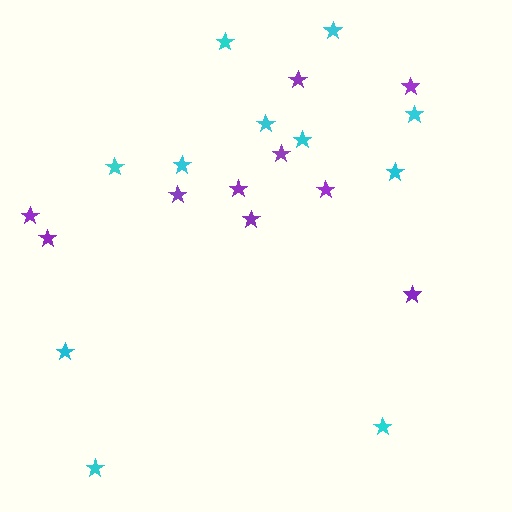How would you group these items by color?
There are 2 groups: one group of cyan stars (11) and one group of purple stars (10).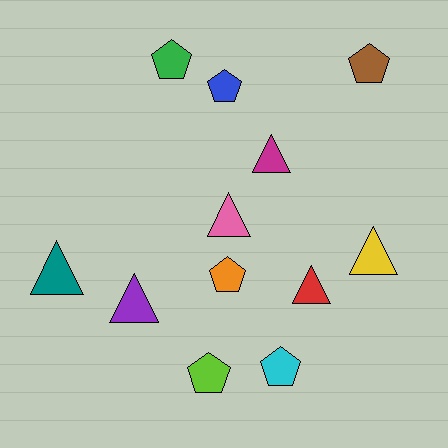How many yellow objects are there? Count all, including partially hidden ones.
There is 1 yellow object.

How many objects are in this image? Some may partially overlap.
There are 12 objects.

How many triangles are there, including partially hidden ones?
There are 6 triangles.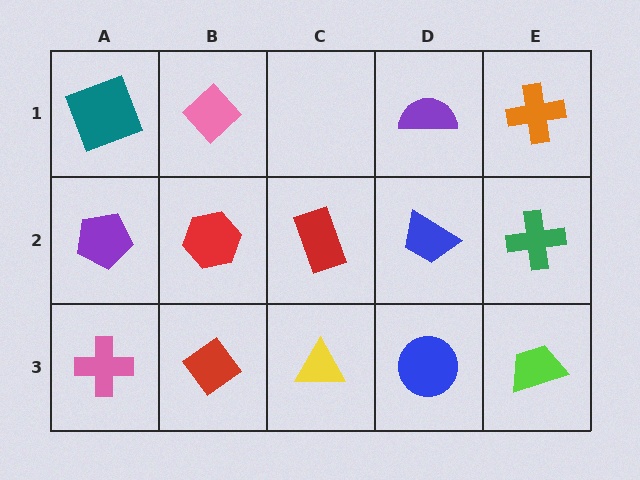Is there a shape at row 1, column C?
No, that cell is empty.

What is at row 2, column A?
A purple pentagon.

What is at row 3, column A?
A pink cross.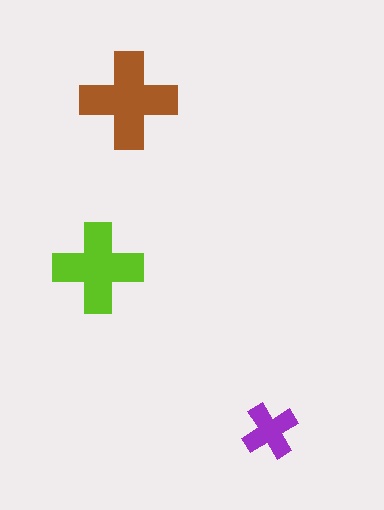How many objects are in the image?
There are 3 objects in the image.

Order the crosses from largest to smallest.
the brown one, the lime one, the purple one.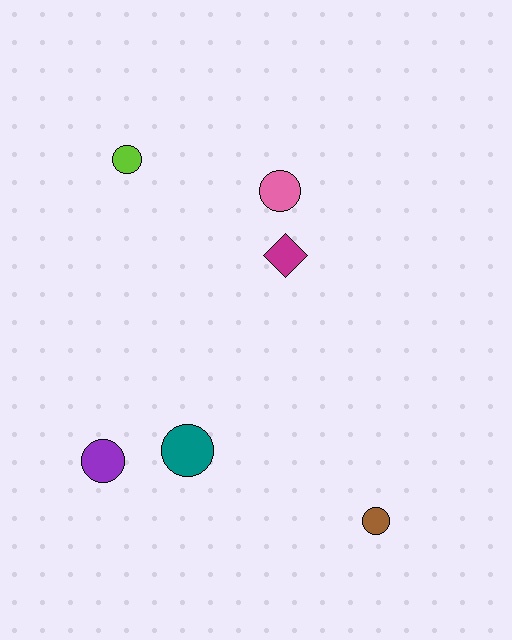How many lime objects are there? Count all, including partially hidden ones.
There is 1 lime object.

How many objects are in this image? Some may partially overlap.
There are 6 objects.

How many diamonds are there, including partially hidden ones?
There is 1 diamond.